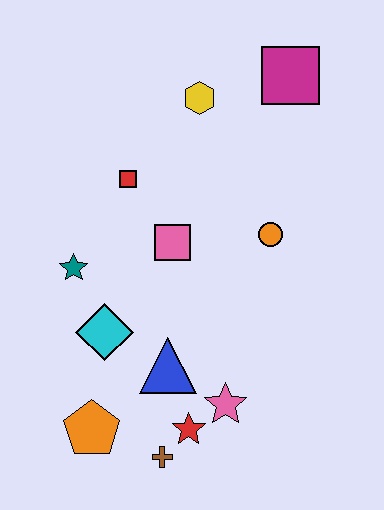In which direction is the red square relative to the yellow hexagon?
The red square is below the yellow hexagon.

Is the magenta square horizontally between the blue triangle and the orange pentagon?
No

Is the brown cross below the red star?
Yes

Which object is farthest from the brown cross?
The magenta square is farthest from the brown cross.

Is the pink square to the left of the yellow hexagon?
Yes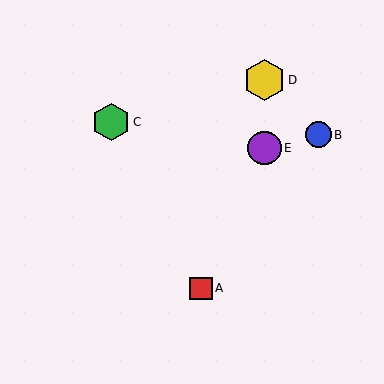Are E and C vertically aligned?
No, E is at x≈264 and C is at x≈111.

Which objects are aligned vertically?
Objects D, E are aligned vertically.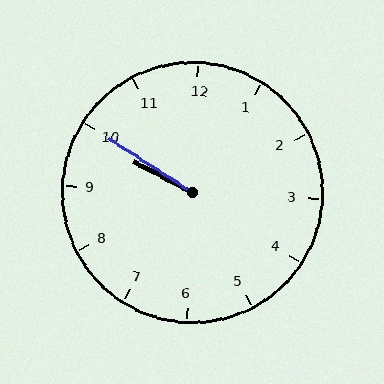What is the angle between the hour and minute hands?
Approximately 5 degrees.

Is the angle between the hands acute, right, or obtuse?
It is acute.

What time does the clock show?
9:50.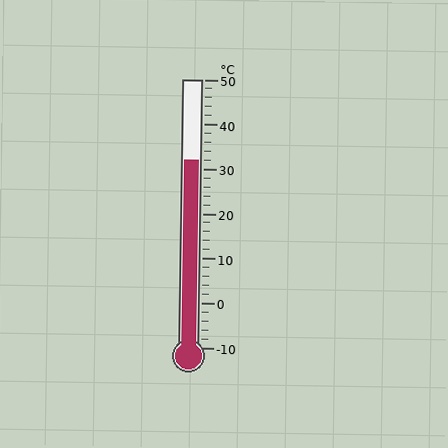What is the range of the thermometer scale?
The thermometer scale ranges from -10°C to 50°C.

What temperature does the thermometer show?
The thermometer shows approximately 32°C.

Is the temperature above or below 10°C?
The temperature is above 10°C.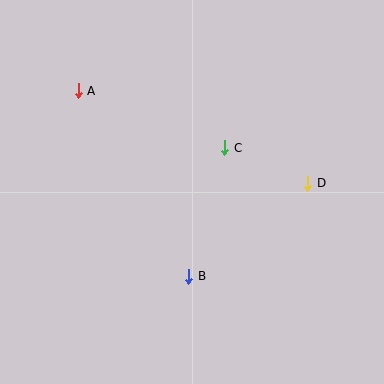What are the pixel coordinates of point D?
Point D is at (308, 183).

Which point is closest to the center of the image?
Point C at (225, 148) is closest to the center.